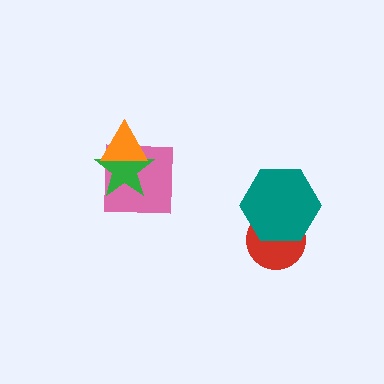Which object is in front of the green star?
The orange triangle is in front of the green star.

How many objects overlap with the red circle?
1 object overlaps with the red circle.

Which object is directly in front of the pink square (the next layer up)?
The green star is directly in front of the pink square.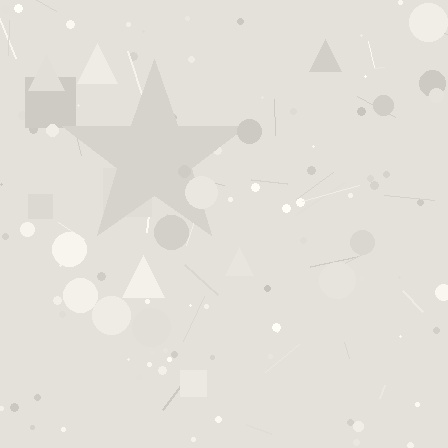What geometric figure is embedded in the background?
A star is embedded in the background.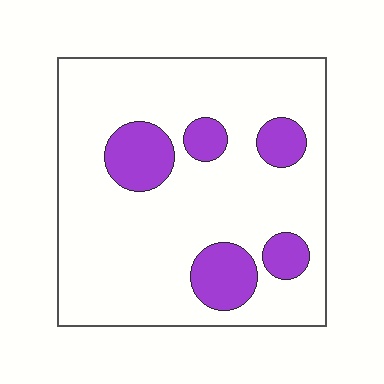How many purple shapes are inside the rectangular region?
5.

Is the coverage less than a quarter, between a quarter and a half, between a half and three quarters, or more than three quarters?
Less than a quarter.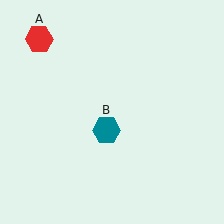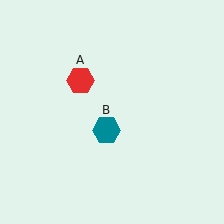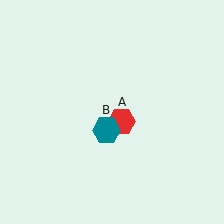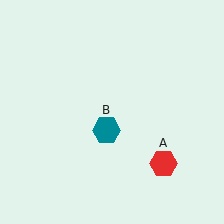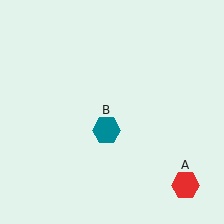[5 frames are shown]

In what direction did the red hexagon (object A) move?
The red hexagon (object A) moved down and to the right.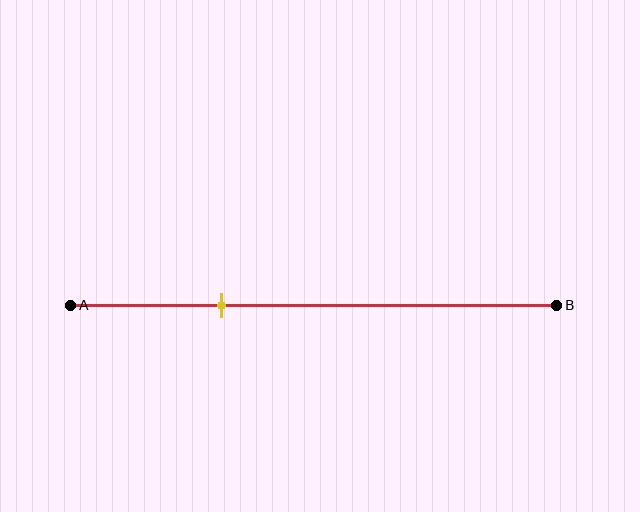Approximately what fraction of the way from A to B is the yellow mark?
The yellow mark is approximately 30% of the way from A to B.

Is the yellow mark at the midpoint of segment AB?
No, the mark is at about 30% from A, not at the 50% midpoint.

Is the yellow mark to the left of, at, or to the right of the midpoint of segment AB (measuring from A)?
The yellow mark is to the left of the midpoint of segment AB.